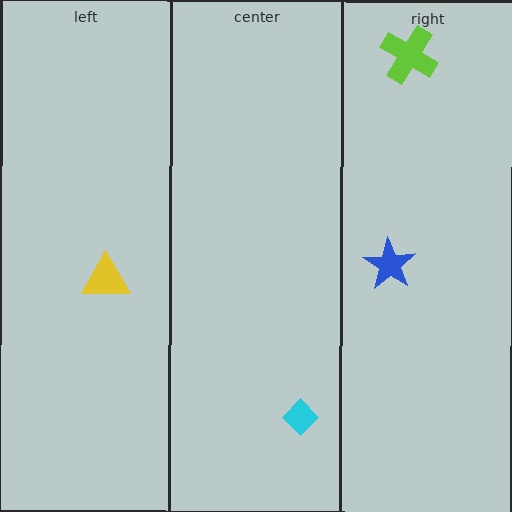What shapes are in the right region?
The blue star, the lime cross.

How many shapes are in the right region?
2.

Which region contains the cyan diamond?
The center region.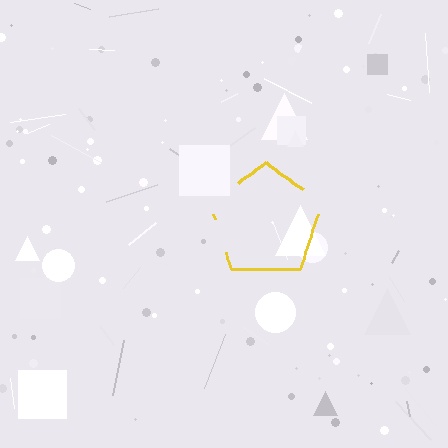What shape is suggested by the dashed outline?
The dashed outline suggests a pentagon.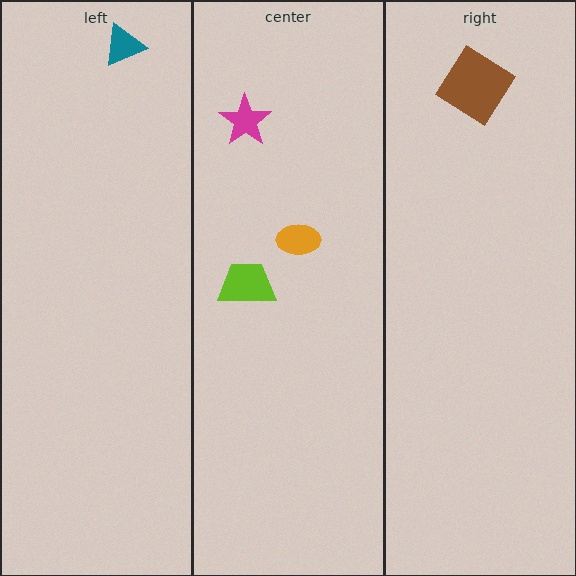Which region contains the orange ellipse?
The center region.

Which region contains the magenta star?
The center region.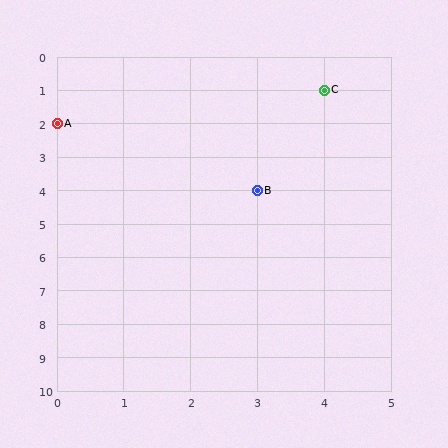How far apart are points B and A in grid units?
Points B and A are 3 columns and 2 rows apart (about 3.6 grid units diagonally).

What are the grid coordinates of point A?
Point A is at grid coordinates (0, 2).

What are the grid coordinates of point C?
Point C is at grid coordinates (4, 1).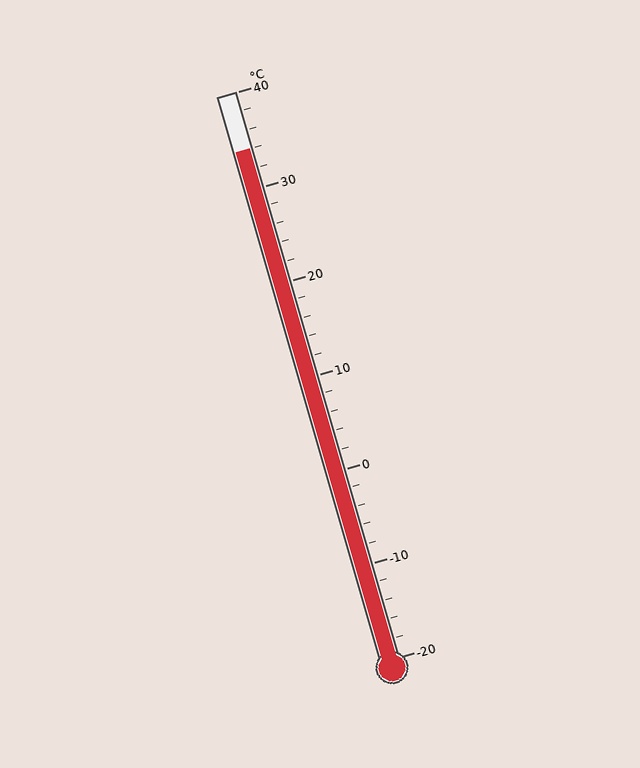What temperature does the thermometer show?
The thermometer shows approximately 34°C.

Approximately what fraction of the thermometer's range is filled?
The thermometer is filled to approximately 90% of its range.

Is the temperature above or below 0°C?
The temperature is above 0°C.